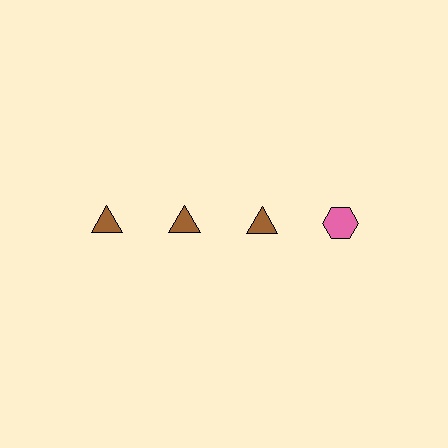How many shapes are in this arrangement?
There are 4 shapes arranged in a grid pattern.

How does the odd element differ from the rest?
It differs in both color (pink instead of brown) and shape (hexagon instead of triangle).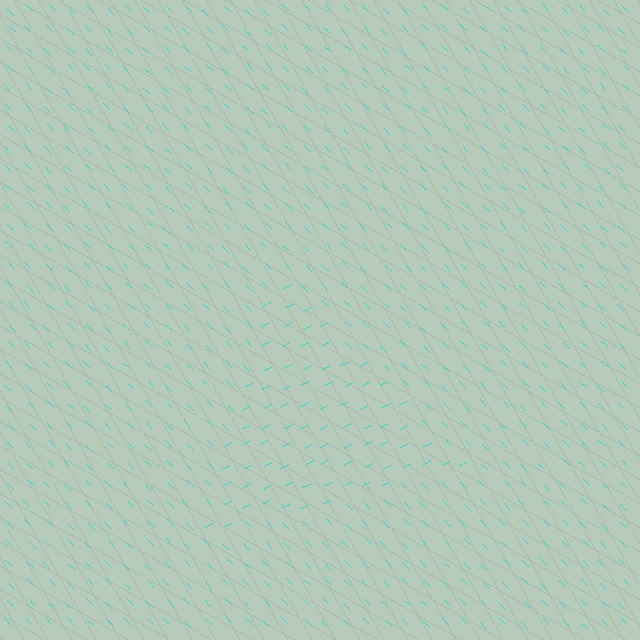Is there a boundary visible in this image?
Yes, there is a texture boundary formed by a change in line orientation.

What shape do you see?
I see a triangle.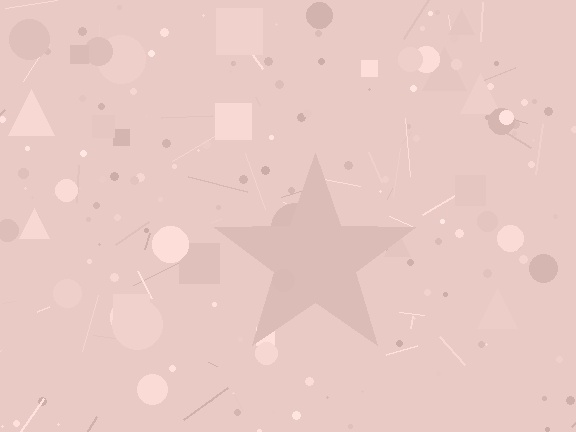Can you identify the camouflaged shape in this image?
The camouflaged shape is a star.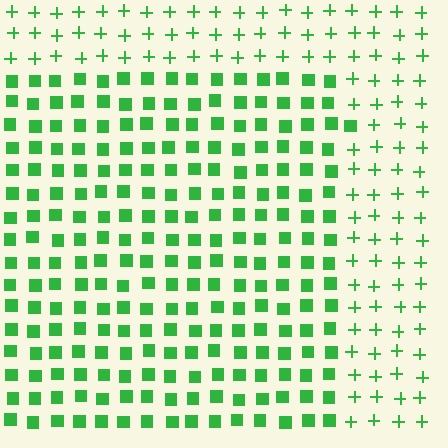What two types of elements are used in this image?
The image uses squares inside the rectangle region and plus signs outside it.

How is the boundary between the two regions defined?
The boundary is defined by a change in element shape: squares inside vs. plus signs outside. All elements share the same color and spacing.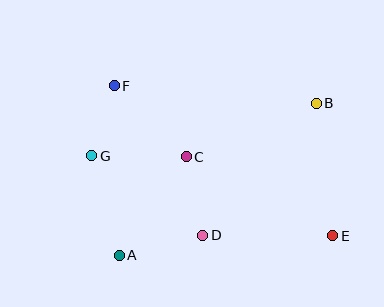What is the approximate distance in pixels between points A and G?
The distance between A and G is approximately 104 pixels.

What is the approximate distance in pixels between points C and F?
The distance between C and F is approximately 101 pixels.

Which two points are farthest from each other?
Points E and F are farthest from each other.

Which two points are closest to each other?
Points F and G are closest to each other.